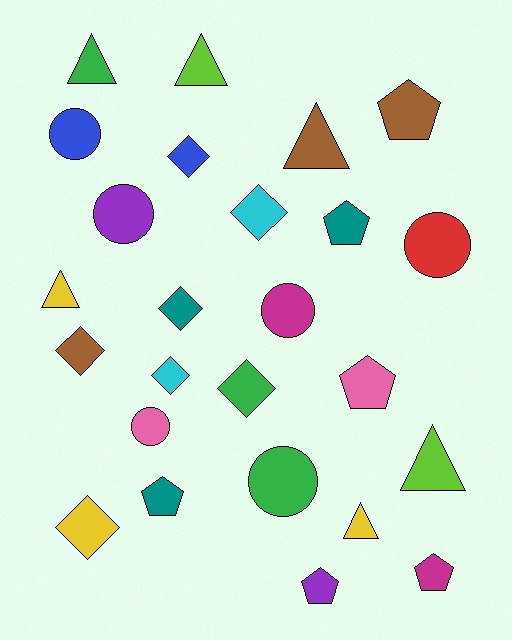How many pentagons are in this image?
There are 6 pentagons.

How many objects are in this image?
There are 25 objects.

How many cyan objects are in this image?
There are 2 cyan objects.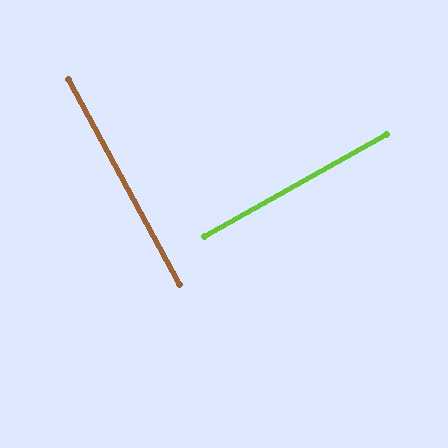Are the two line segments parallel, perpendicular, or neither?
Perpendicular — they meet at approximately 89°.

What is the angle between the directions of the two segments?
Approximately 89 degrees.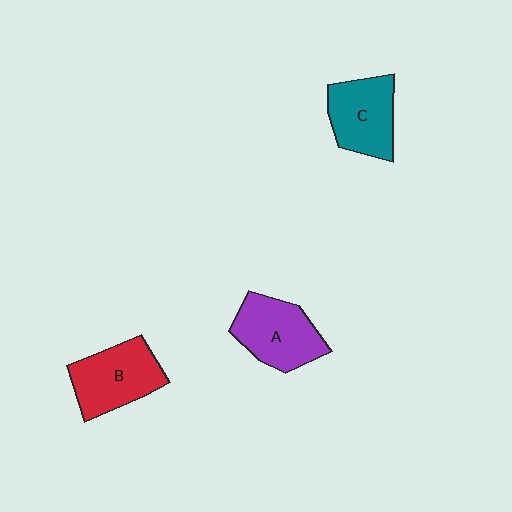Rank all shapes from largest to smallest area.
From largest to smallest: B (red), A (purple), C (teal).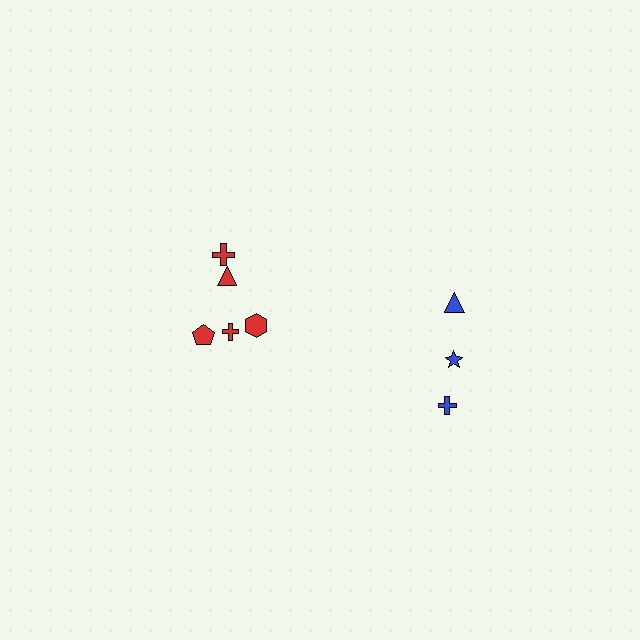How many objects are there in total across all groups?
There are 8 objects.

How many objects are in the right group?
There are 3 objects.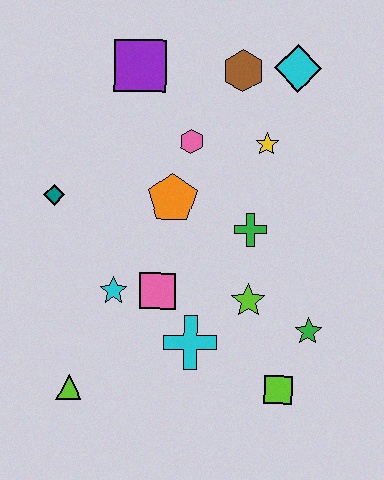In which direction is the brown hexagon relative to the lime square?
The brown hexagon is above the lime square.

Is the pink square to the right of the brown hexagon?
No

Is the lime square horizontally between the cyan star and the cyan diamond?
Yes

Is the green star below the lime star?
Yes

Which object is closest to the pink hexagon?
The orange pentagon is closest to the pink hexagon.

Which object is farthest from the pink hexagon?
The lime triangle is farthest from the pink hexagon.